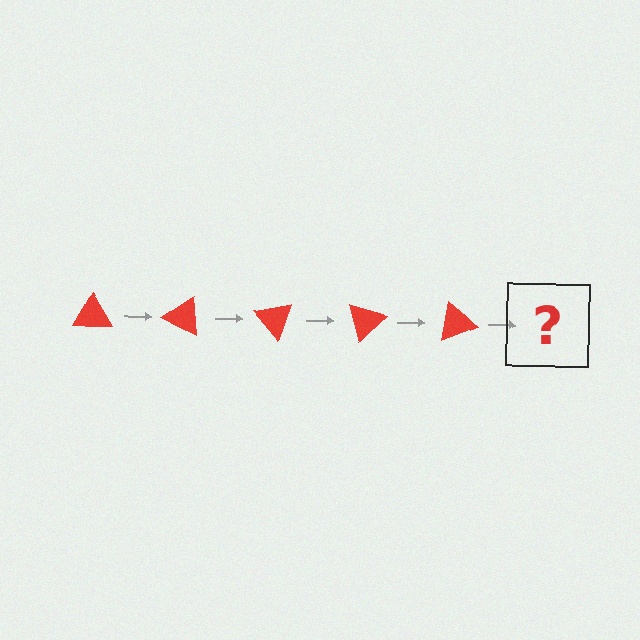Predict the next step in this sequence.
The next step is a red triangle rotated 125 degrees.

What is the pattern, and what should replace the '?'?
The pattern is that the triangle rotates 25 degrees each step. The '?' should be a red triangle rotated 125 degrees.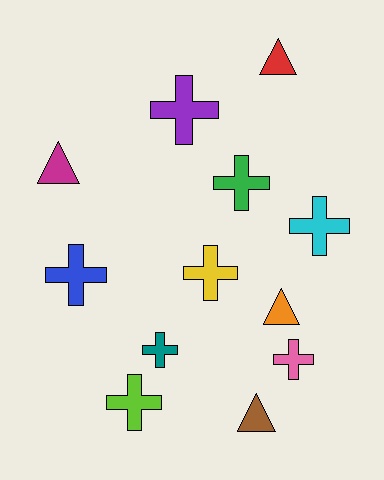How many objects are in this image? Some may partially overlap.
There are 12 objects.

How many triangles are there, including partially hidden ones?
There are 4 triangles.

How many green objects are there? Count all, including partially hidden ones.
There is 1 green object.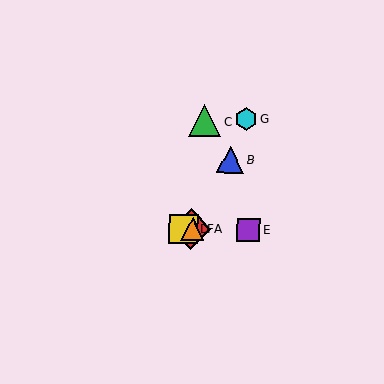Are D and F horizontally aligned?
Yes, both are at y≈229.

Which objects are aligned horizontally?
Objects A, D, E, F are aligned horizontally.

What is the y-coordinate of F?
Object F is at y≈229.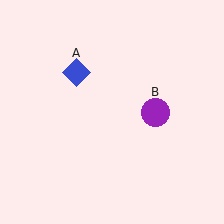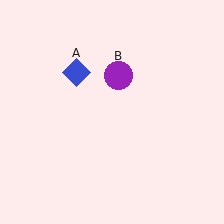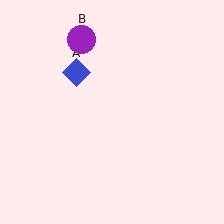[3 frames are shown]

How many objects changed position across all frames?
1 object changed position: purple circle (object B).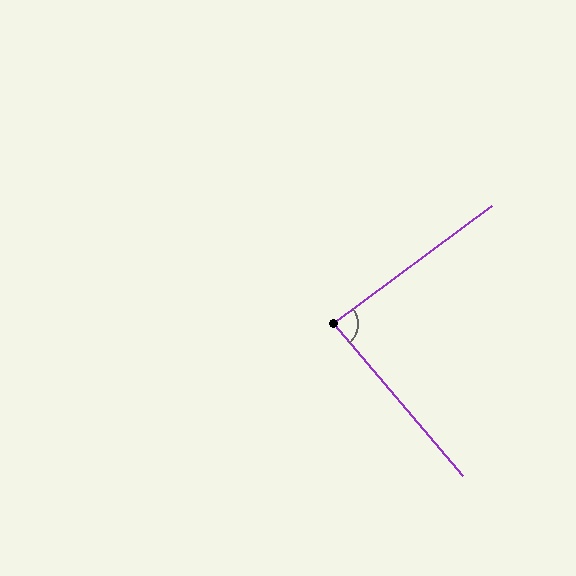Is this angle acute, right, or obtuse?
It is approximately a right angle.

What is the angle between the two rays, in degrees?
Approximately 86 degrees.